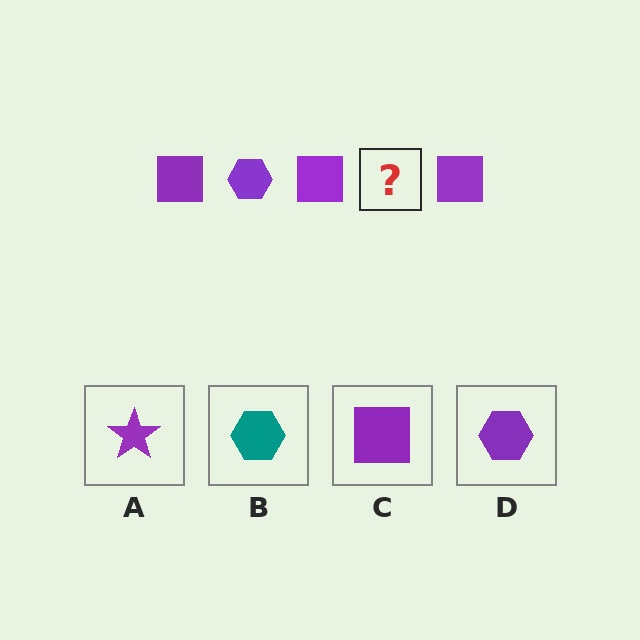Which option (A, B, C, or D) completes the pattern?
D.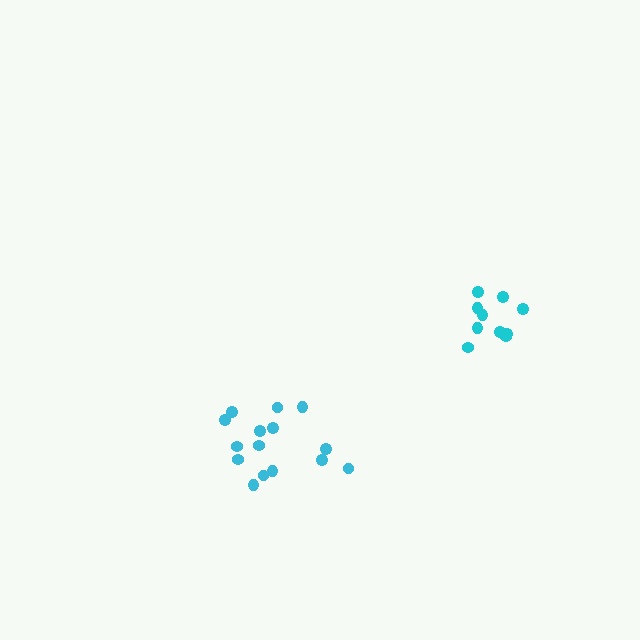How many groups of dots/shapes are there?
There are 2 groups.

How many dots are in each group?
Group 1: 15 dots, Group 2: 10 dots (25 total).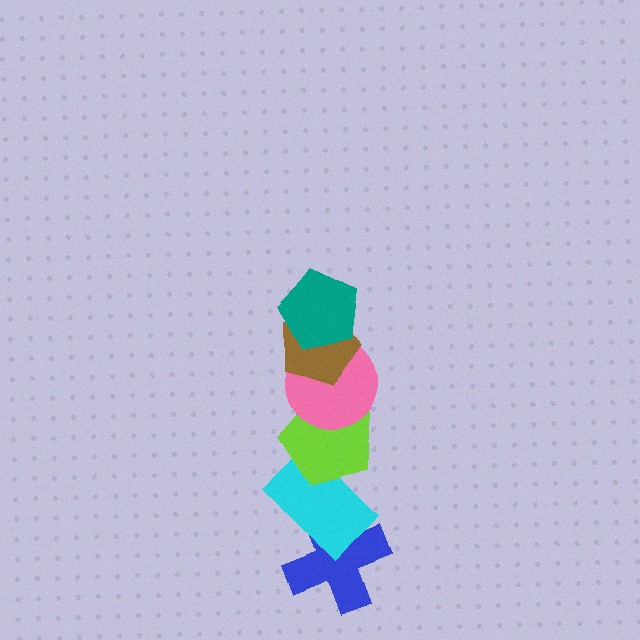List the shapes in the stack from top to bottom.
From top to bottom: the teal pentagon, the brown pentagon, the pink circle, the lime pentagon, the cyan rectangle, the blue cross.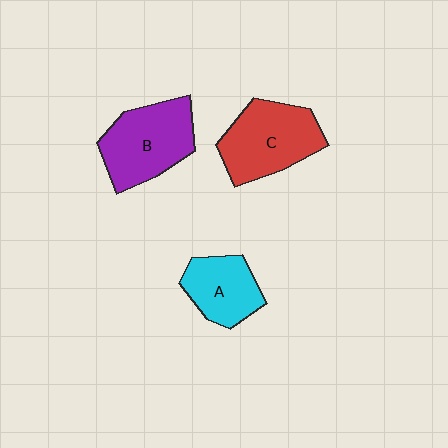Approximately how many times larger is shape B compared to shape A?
Approximately 1.4 times.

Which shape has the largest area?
Shape C (red).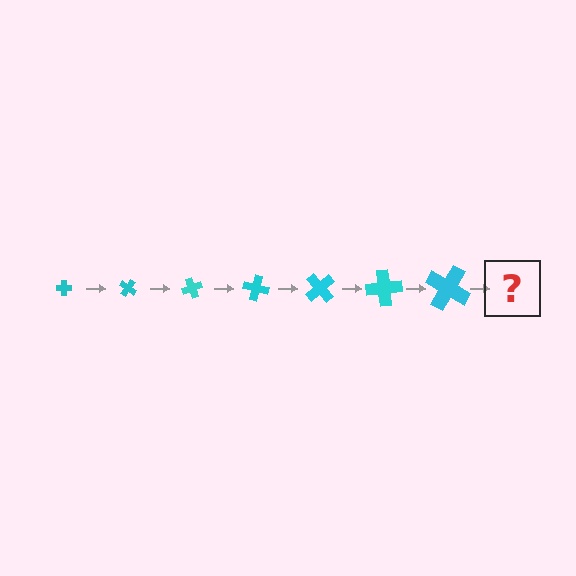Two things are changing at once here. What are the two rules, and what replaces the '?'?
The two rules are that the cross grows larger each step and it rotates 35 degrees each step. The '?' should be a cross, larger than the previous one and rotated 245 degrees from the start.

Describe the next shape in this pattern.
It should be a cross, larger than the previous one and rotated 245 degrees from the start.